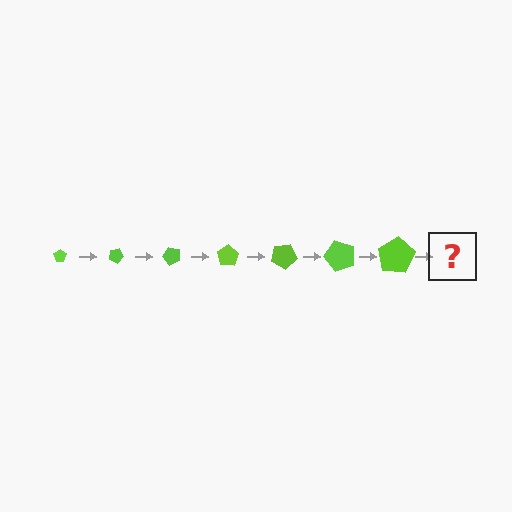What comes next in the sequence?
The next element should be a pentagon, larger than the previous one and rotated 175 degrees from the start.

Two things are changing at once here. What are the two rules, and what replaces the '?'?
The two rules are that the pentagon grows larger each step and it rotates 25 degrees each step. The '?' should be a pentagon, larger than the previous one and rotated 175 degrees from the start.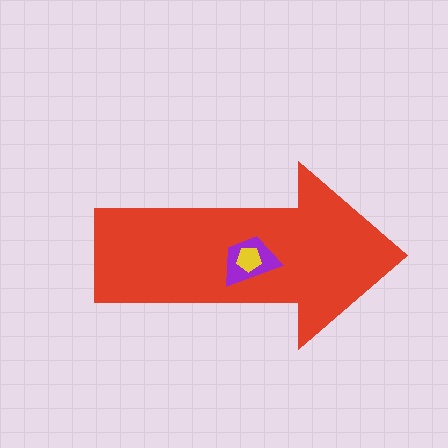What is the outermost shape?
The red arrow.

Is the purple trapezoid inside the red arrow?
Yes.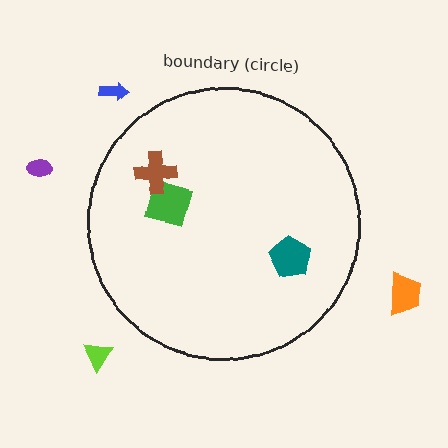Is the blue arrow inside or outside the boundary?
Outside.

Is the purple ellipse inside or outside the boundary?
Outside.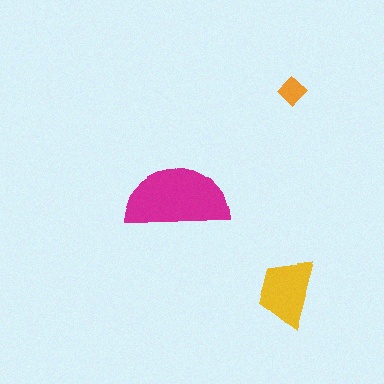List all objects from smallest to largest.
The orange diamond, the yellow trapezoid, the magenta semicircle.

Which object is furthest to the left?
The magenta semicircle is leftmost.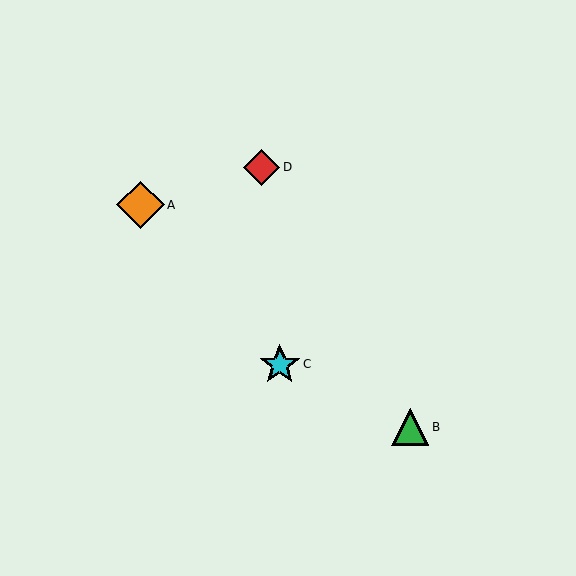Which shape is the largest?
The orange diamond (labeled A) is the largest.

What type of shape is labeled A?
Shape A is an orange diamond.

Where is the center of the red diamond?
The center of the red diamond is at (262, 167).